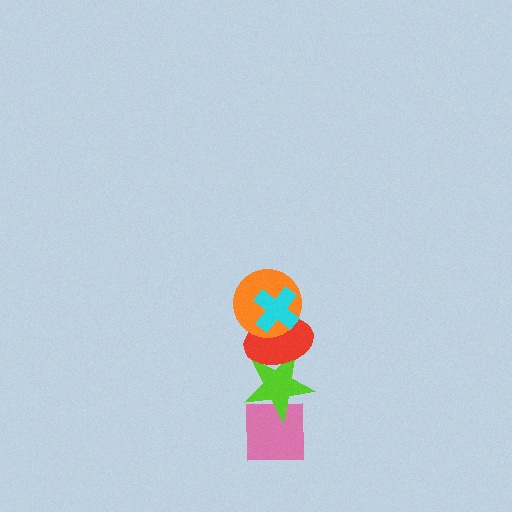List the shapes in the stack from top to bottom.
From top to bottom: the cyan cross, the orange circle, the red ellipse, the lime star, the pink square.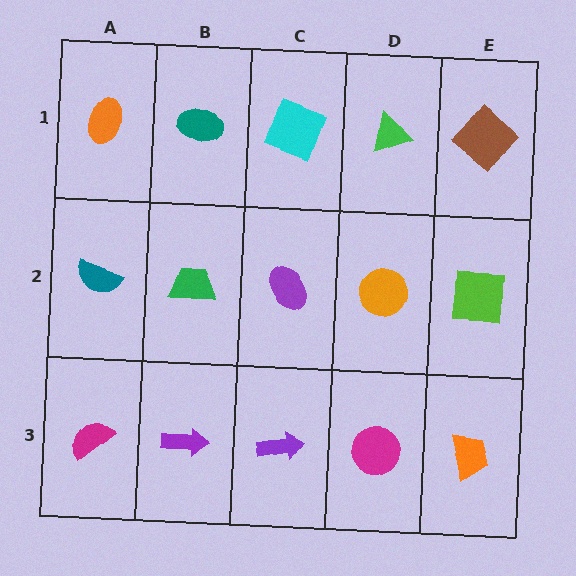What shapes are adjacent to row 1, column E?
A lime square (row 2, column E), a green triangle (row 1, column D).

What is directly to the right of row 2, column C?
An orange circle.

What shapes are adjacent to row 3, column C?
A purple ellipse (row 2, column C), a purple arrow (row 3, column B), a magenta circle (row 3, column D).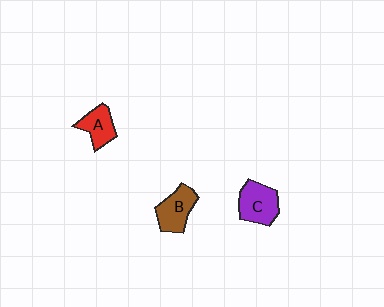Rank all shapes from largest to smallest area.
From largest to smallest: C (purple), B (brown), A (red).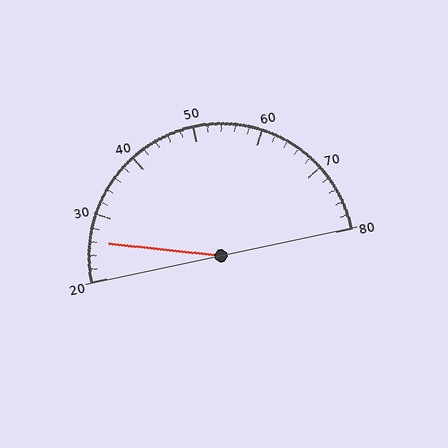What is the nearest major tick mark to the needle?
The nearest major tick mark is 30.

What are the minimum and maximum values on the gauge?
The gauge ranges from 20 to 80.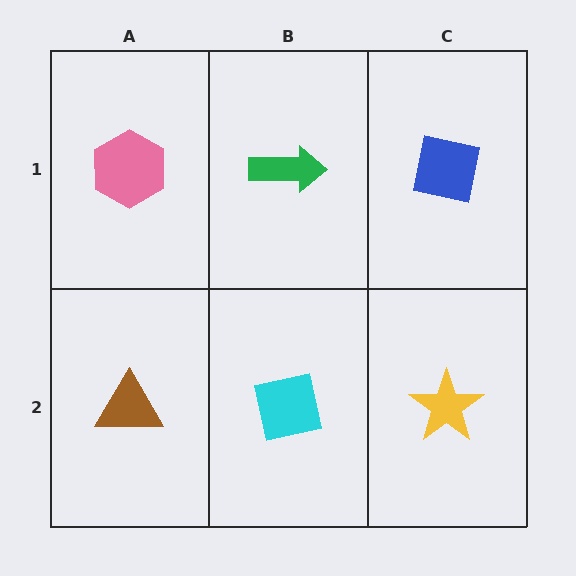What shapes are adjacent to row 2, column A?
A pink hexagon (row 1, column A), a cyan square (row 2, column B).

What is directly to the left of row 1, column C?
A green arrow.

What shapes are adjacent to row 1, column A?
A brown triangle (row 2, column A), a green arrow (row 1, column B).